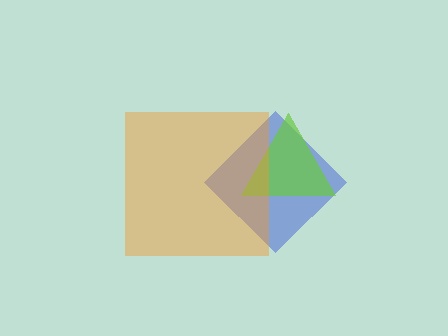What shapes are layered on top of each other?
The layered shapes are: a blue diamond, a lime triangle, an orange square.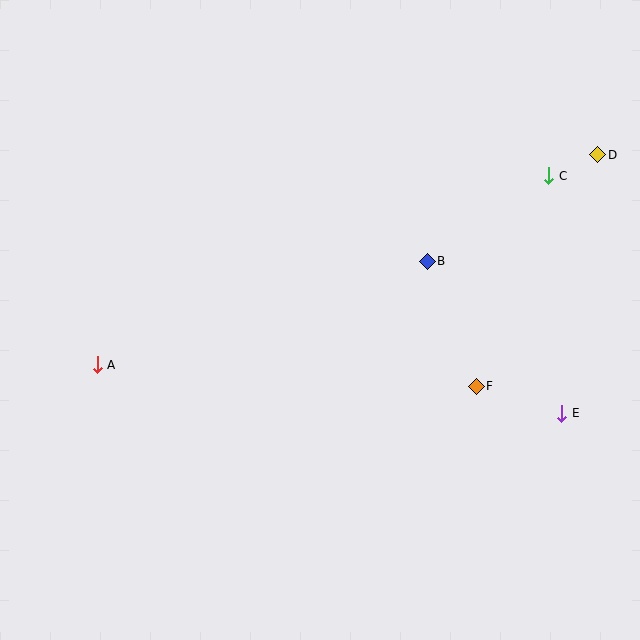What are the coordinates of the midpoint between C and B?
The midpoint between C and B is at (488, 218).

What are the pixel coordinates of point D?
Point D is at (598, 155).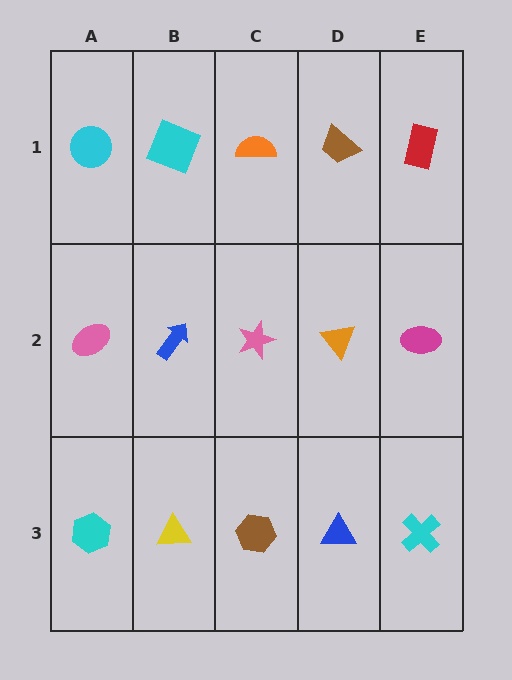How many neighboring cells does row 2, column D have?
4.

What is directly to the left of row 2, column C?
A blue arrow.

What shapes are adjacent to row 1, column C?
A pink star (row 2, column C), a cyan square (row 1, column B), a brown trapezoid (row 1, column D).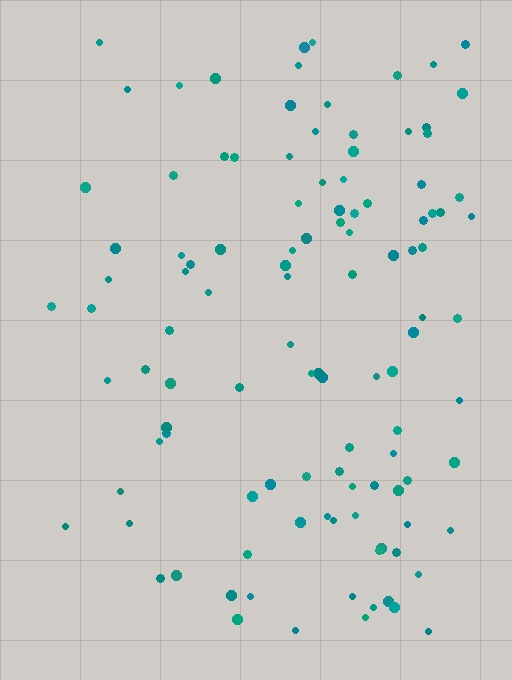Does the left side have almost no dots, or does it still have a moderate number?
Still a moderate number, just noticeably fewer than the right.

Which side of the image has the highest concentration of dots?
The right.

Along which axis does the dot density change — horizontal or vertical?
Horizontal.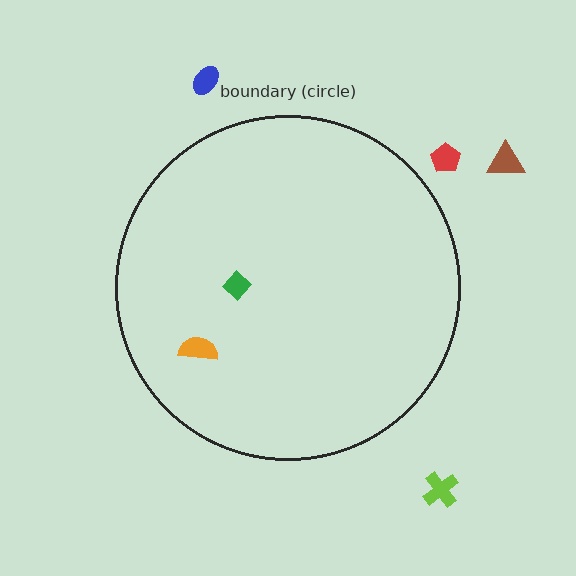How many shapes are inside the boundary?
2 inside, 4 outside.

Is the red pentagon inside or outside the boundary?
Outside.